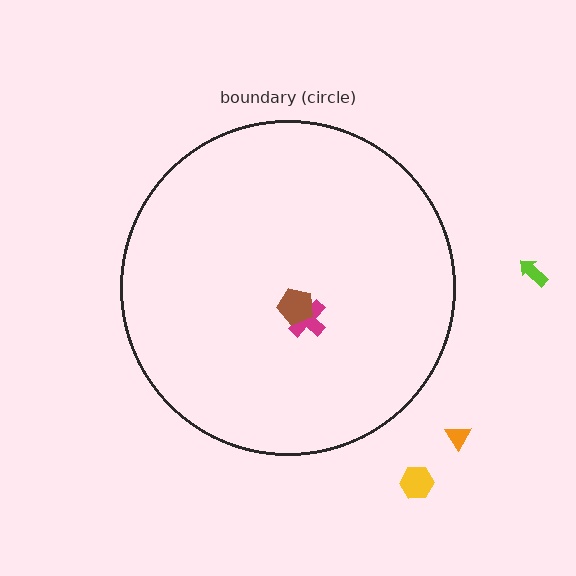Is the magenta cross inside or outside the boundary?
Inside.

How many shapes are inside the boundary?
2 inside, 3 outside.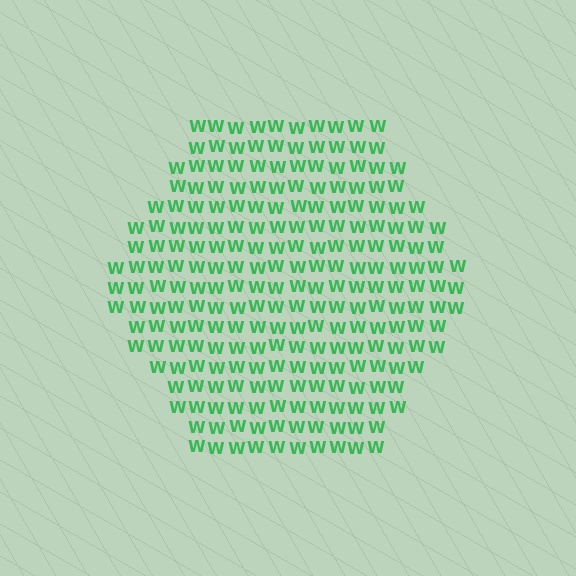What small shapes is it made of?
It is made of small letter W's.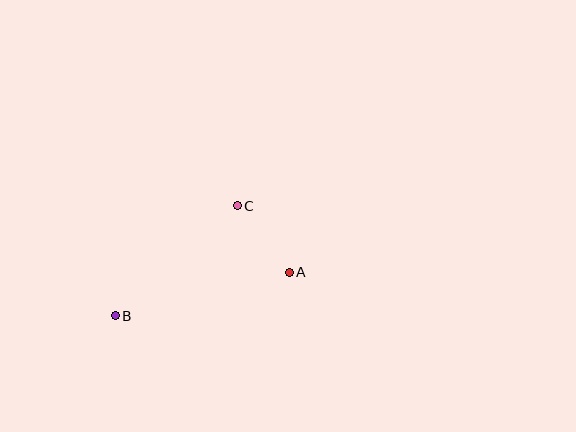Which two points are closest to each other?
Points A and C are closest to each other.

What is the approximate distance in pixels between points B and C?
The distance between B and C is approximately 164 pixels.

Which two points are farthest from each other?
Points A and B are farthest from each other.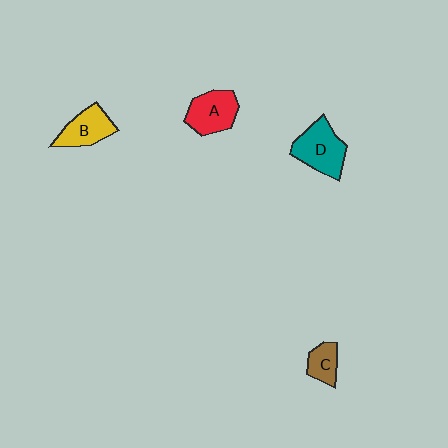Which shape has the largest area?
Shape D (teal).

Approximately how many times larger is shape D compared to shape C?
Approximately 2.0 times.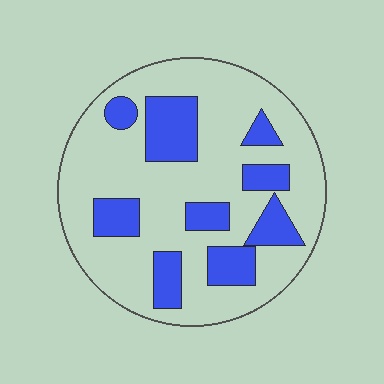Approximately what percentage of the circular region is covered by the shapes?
Approximately 25%.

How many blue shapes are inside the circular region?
9.